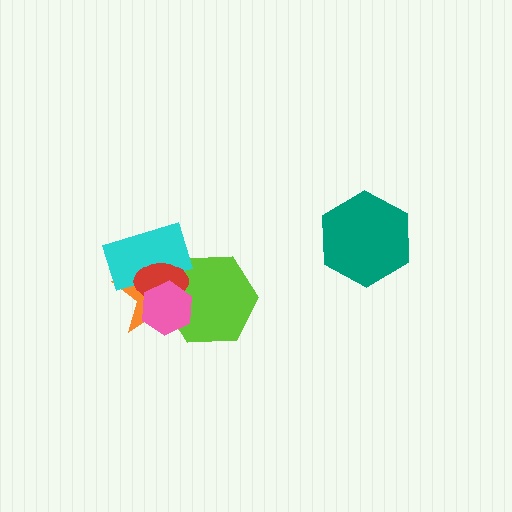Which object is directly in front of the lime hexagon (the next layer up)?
The cyan rectangle is directly in front of the lime hexagon.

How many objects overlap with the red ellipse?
4 objects overlap with the red ellipse.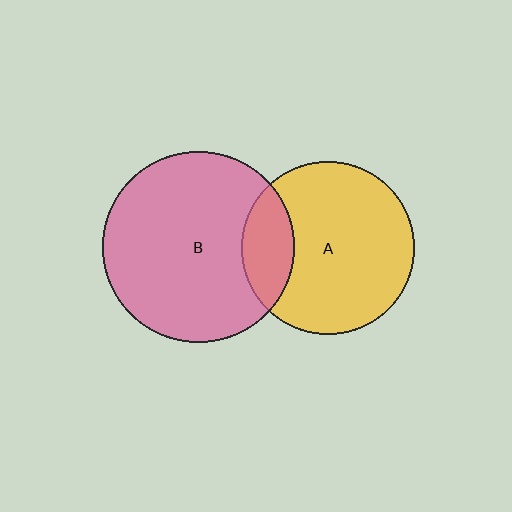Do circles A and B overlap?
Yes.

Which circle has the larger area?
Circle B (pink).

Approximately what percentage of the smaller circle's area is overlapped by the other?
Approximately 20%.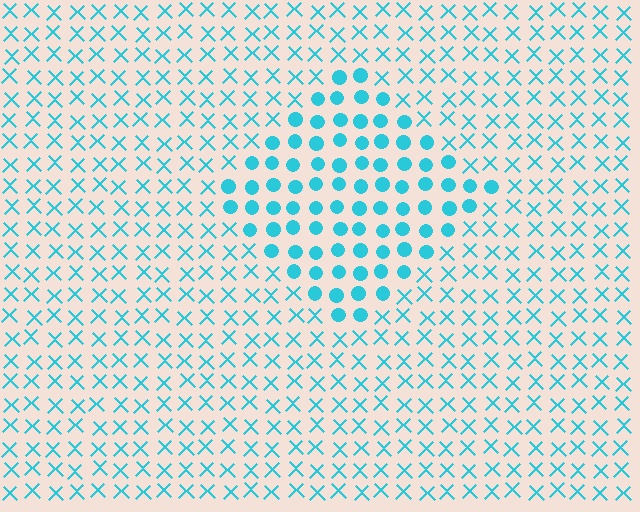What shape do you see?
I see a diamond.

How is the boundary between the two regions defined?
The boundary is defined by a change in element shape: circles inside vs. X marks outside. All elements share the same color and spacing.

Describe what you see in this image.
The image is filled with small cyan elements arranged in a uniform grid. A diamond-shaped region contains circles, while the surrounding area contains X marks. The boundary is defined purely by the change in element shape.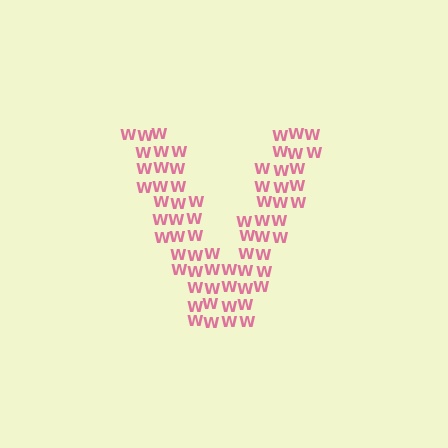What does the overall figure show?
The overall figure shows the letter V.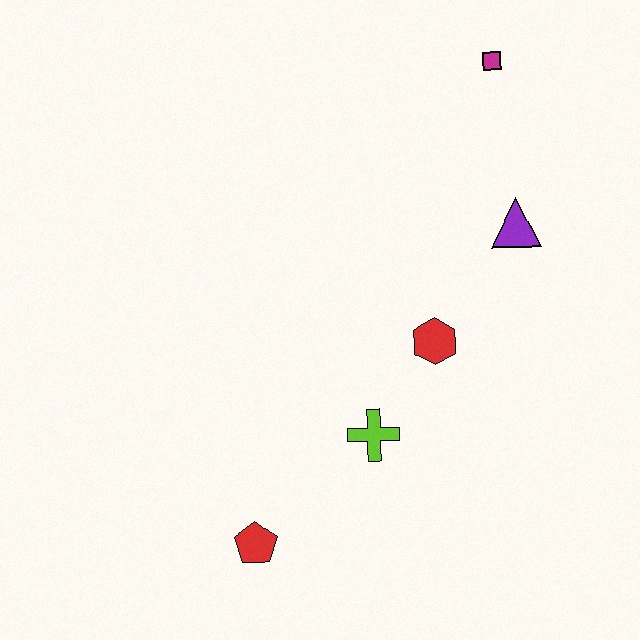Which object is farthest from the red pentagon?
The magenta square is farthest from the red pentagon.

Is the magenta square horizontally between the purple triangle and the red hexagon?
Yes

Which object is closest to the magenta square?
The purple triangle is closest to the magenta square.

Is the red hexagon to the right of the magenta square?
No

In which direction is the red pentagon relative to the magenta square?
The red pentagon is below the magenta square.